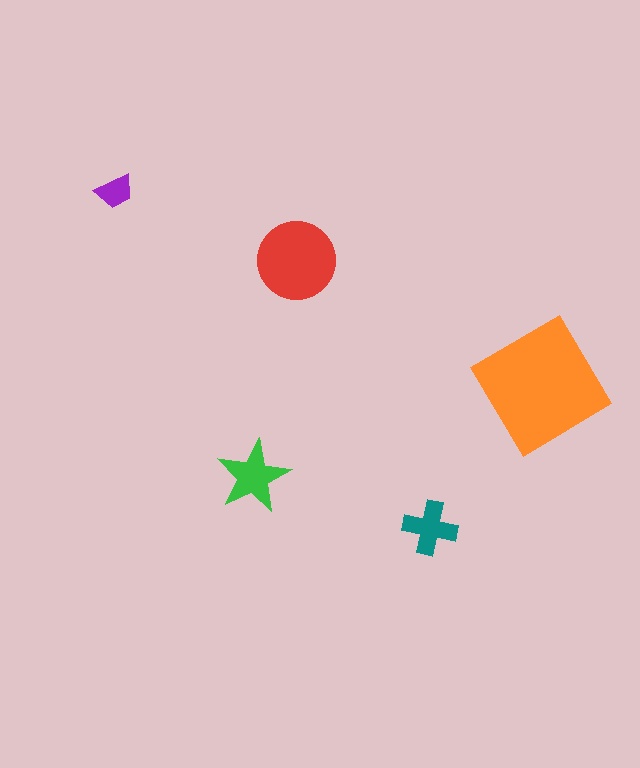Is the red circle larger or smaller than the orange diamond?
Smaller.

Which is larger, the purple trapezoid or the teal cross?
The teal cross.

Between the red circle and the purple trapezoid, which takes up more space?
The red circle.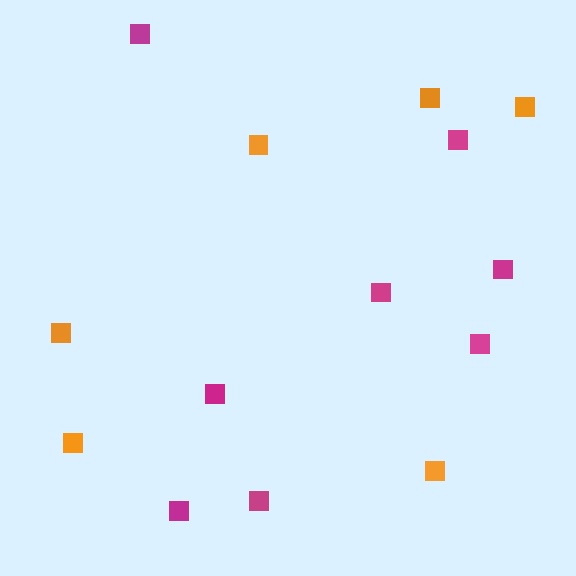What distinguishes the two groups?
There are 2 groups: one group of magenta squares (8) and one group of orange squares (6).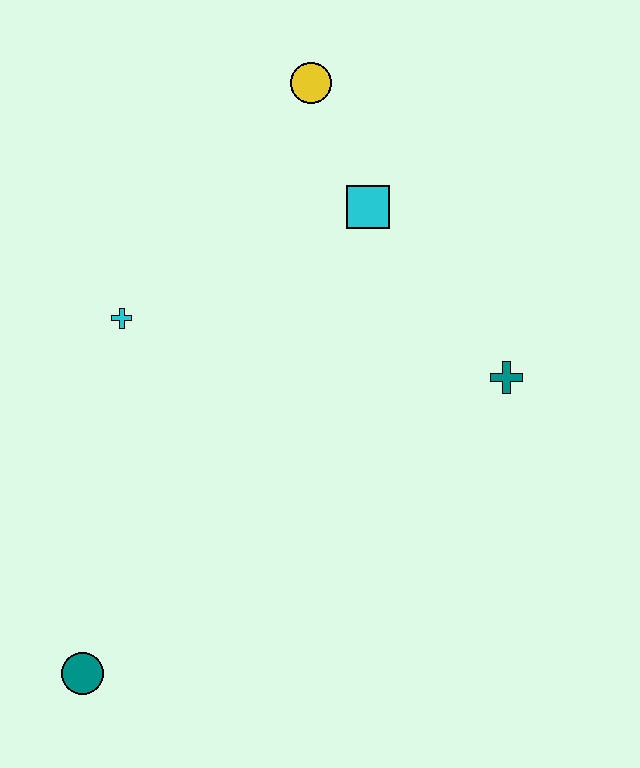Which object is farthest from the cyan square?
The teal circle is farthest from the cyan square.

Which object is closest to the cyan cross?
The cyan square is closest to the cyan cross.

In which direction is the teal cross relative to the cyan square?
The teal cross is below the cyan square.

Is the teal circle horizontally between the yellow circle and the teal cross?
No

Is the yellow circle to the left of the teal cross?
Yes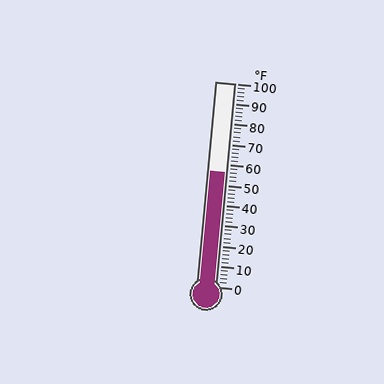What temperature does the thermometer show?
The thermometer shows approximately 56°F.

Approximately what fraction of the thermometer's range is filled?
The thermometer is filled to approximately 55% of its range.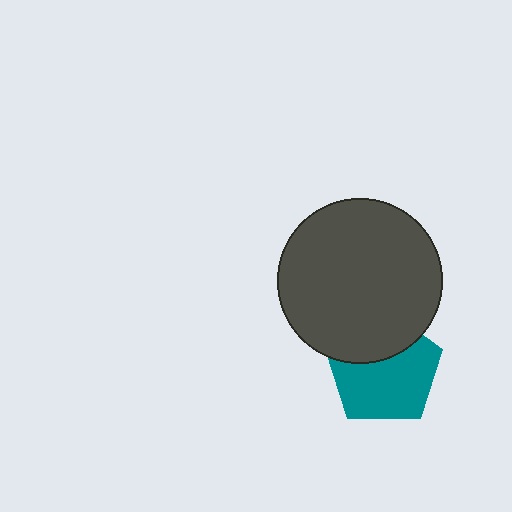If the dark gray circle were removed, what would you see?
You would see the complete teal pentagon.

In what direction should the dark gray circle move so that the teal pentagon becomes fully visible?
The dark gray circle should move up. That is the shortest direction to clear the overlap and leave the teal pentagon fully visible.